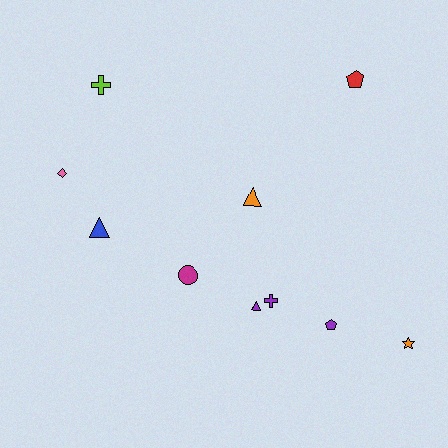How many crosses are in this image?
There are 2 crosses.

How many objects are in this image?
There are 10 objects.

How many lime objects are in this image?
There is 1 lime object.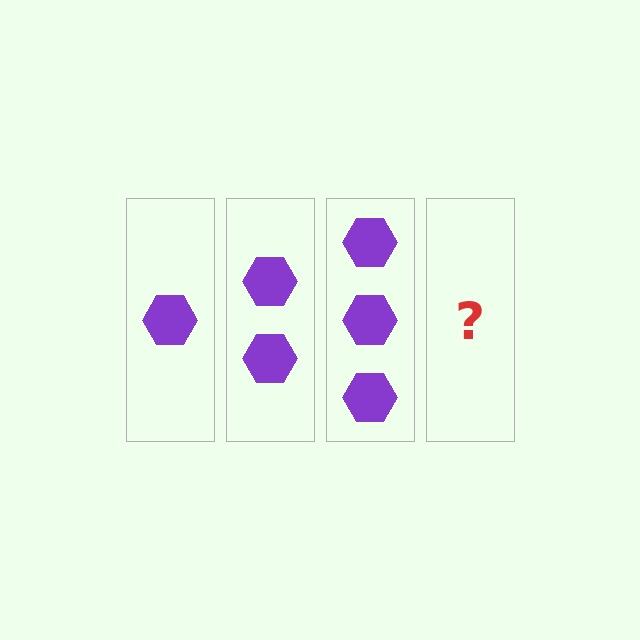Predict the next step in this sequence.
The next step is 4 hexagons.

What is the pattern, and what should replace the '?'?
The pattern is that each step adds one more hexagon. The '?' should be 4 hexagons.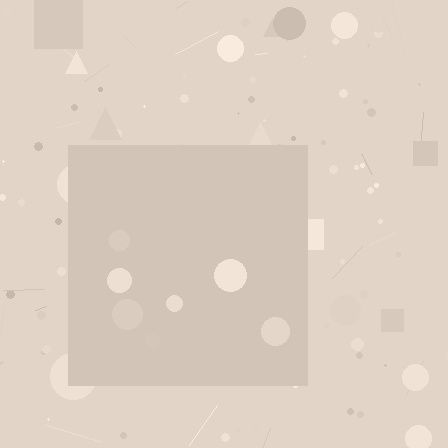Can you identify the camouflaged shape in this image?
The camouflaged shape is a square.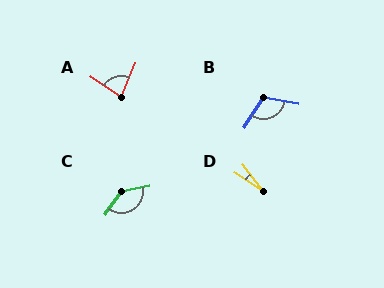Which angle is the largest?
C, at approximately 136 degrees.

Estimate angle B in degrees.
Approximately 111 degrees.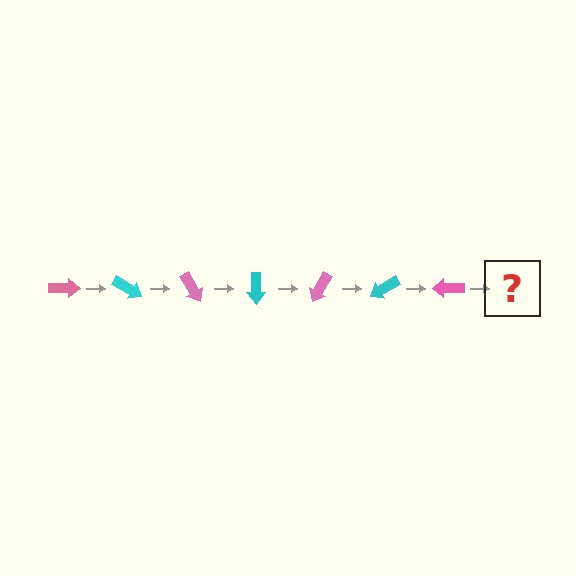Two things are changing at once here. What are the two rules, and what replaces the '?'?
The two rules are that it rotates 30 degrees each step and the color cycles through pink and cyan. The '?' should be a cyan arrow, rotated 210 degrees from the start.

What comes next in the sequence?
The next element should be a cyan arrow, rotated 210 degrees from the start.